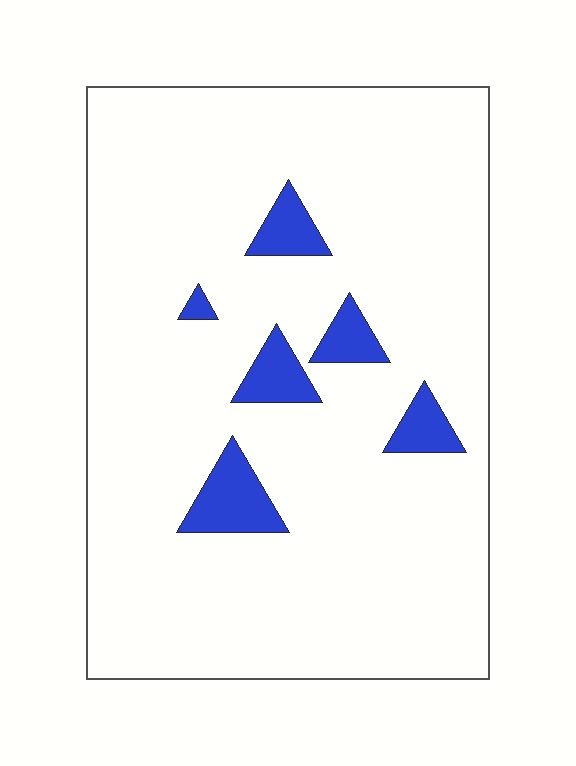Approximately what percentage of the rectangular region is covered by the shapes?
Approximately 10%.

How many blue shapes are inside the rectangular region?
6.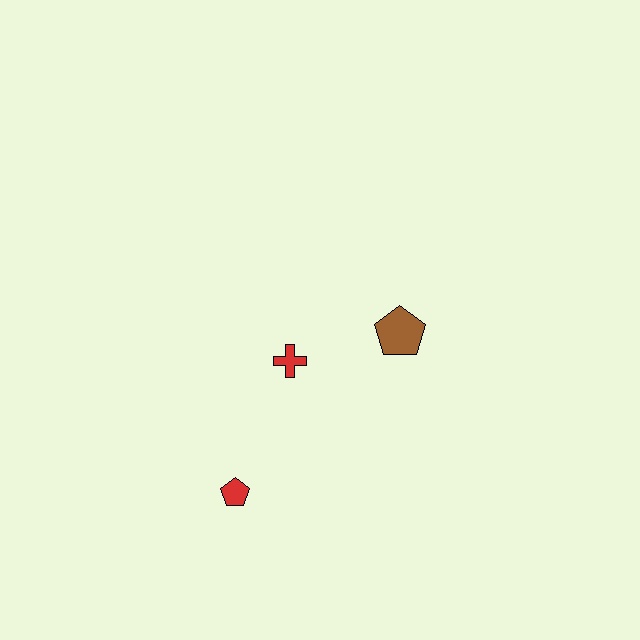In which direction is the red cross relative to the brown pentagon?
The red cross is to the left of the brown pentagon.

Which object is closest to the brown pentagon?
The red cross is closest to the brown pentagon.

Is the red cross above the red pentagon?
Yes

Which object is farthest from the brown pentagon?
The red pentagon is farthest from the brown pentagon.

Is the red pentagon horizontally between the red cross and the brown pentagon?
No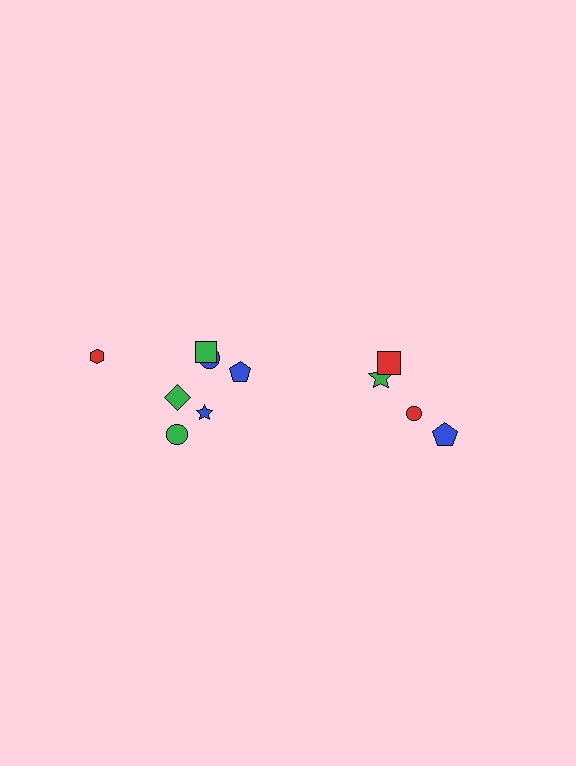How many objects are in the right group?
There are 4 objects.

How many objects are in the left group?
There are 7 objects.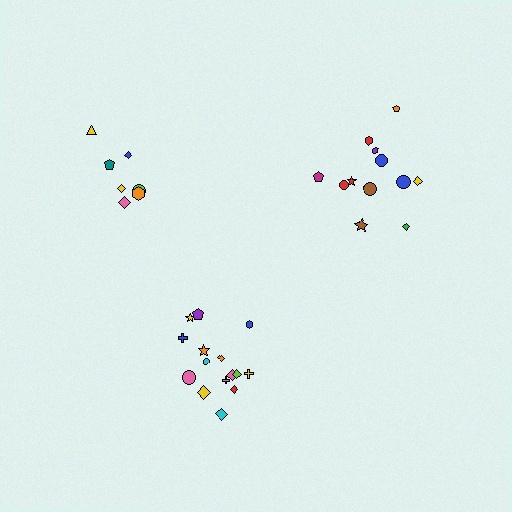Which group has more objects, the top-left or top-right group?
The top-right group.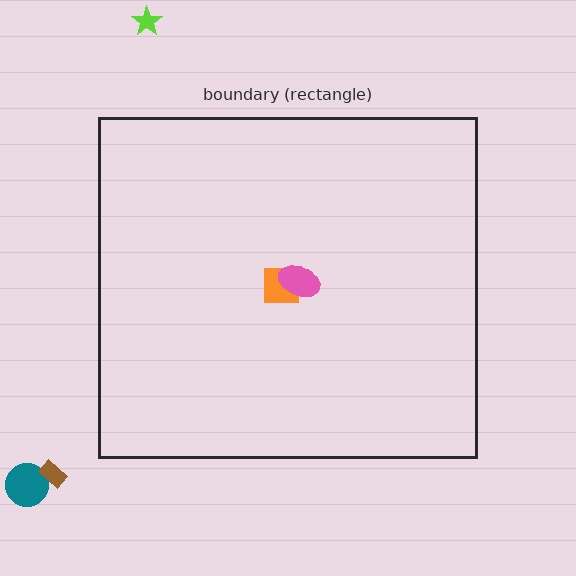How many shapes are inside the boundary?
2 inside, 3 outside.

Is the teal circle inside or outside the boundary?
Outside.